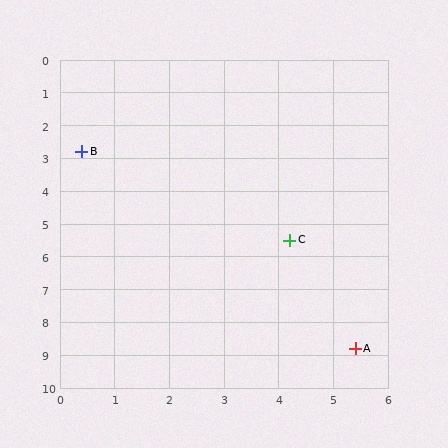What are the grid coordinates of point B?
Point B is at approximately (0.4, 2.8).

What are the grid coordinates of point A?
Point A is at approximately (5.4, 8.8).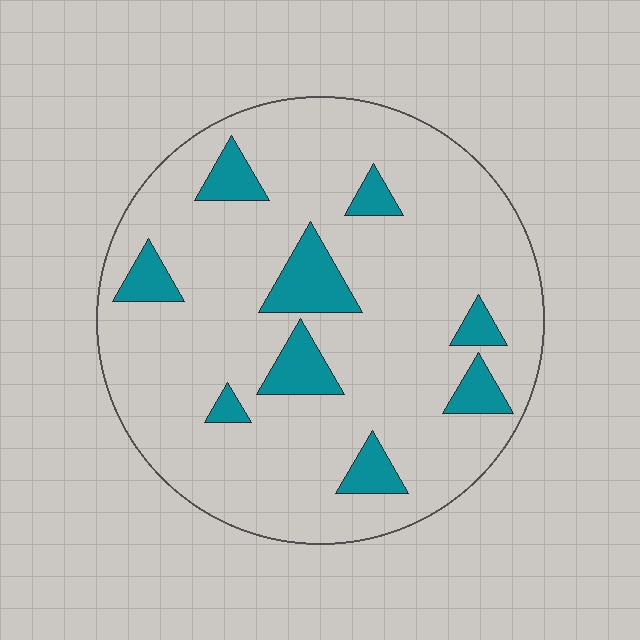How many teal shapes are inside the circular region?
9.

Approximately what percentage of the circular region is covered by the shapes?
Approximately 15%.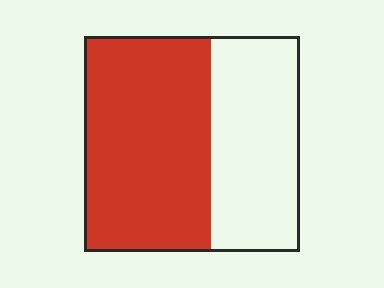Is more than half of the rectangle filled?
Yes.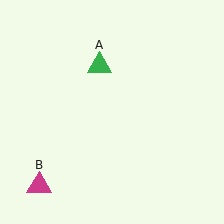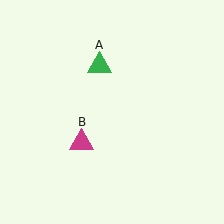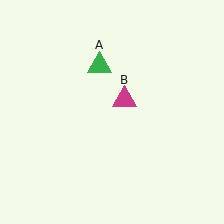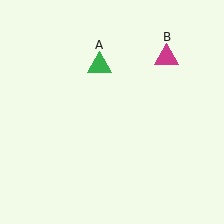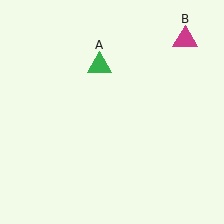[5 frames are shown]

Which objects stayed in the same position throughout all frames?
Green triangle (object A) remained stationary.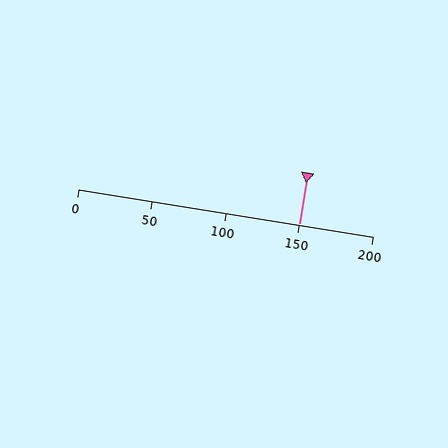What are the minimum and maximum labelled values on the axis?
The axis runs from 0 to 200.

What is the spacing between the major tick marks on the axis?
The major ticks are spaced 50 apart.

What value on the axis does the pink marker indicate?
The marker indicates approximately 150.